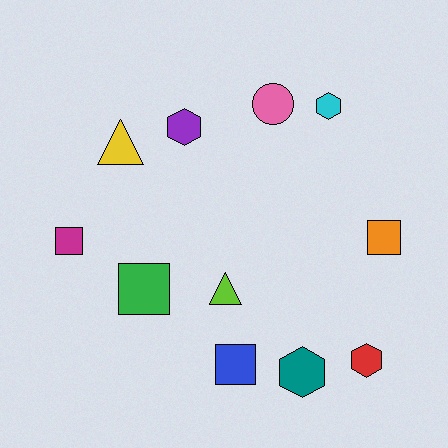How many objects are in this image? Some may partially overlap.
There are 11 objects.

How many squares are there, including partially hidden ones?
There are 4 squares.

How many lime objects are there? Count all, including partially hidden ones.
There is 1 lime object.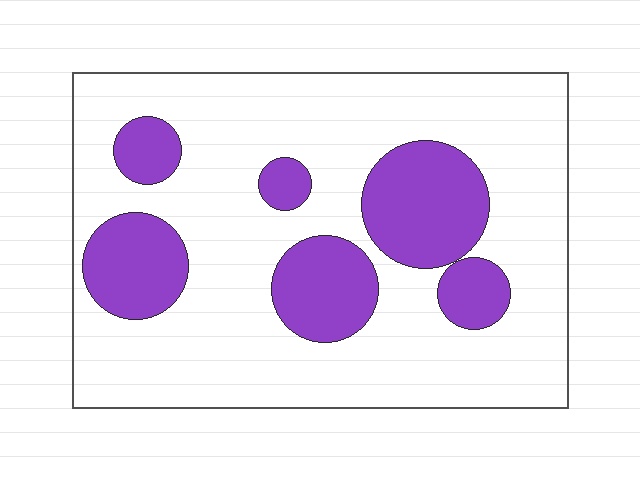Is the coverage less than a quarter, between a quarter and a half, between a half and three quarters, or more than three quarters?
Less than a quarter.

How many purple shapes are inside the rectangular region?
6.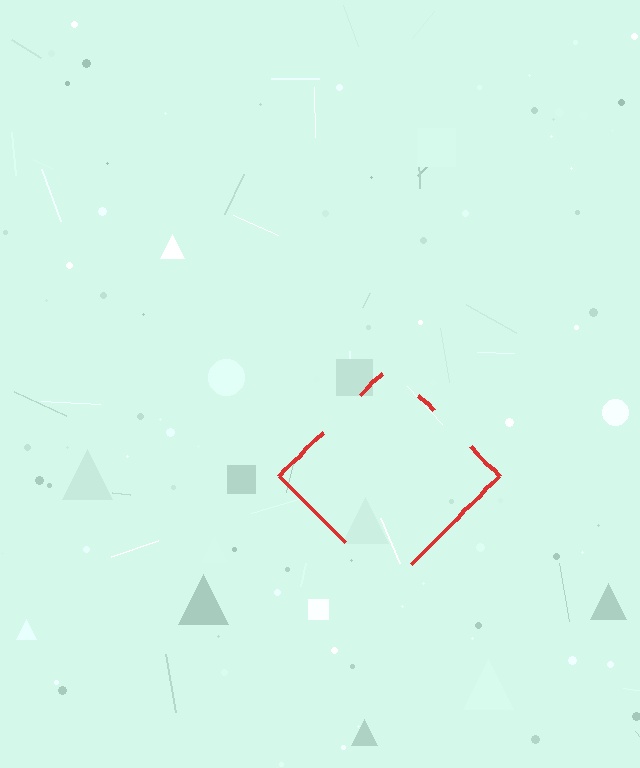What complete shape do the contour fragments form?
The contour fragments form a diamond.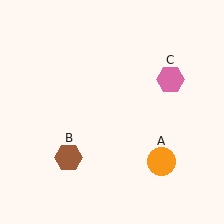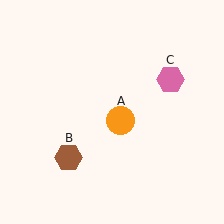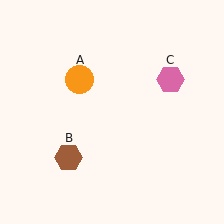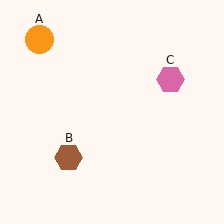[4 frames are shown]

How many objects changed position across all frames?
1 object changed position: orange circle (object A).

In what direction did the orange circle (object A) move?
The orange circle (object A) moved up and to the left.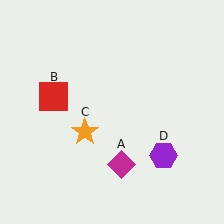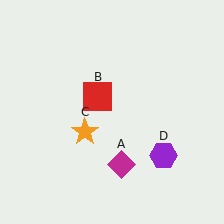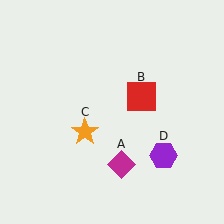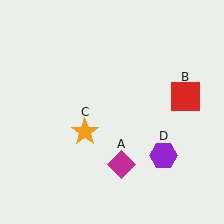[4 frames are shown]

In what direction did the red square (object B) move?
The red square (object B) moved right.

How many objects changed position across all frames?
1 object changed position: red square (object B).